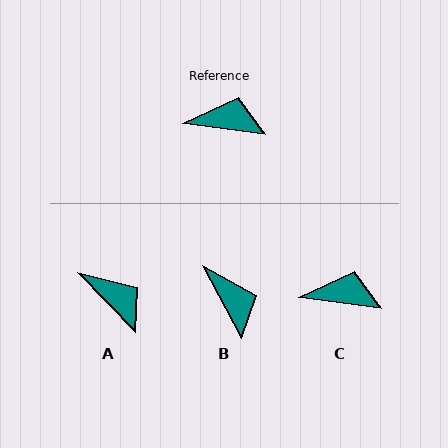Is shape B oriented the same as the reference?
No, it is off by about 55 degrees.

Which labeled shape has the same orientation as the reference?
C.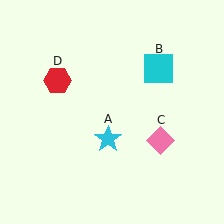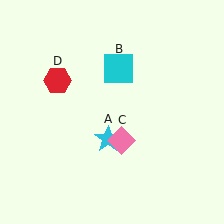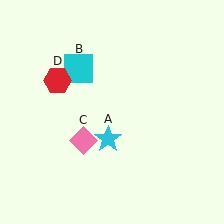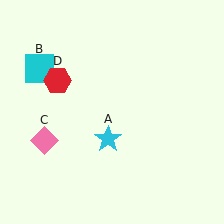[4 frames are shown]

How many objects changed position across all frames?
2 objects changed position: cyan square (object B), pink diamond (object C).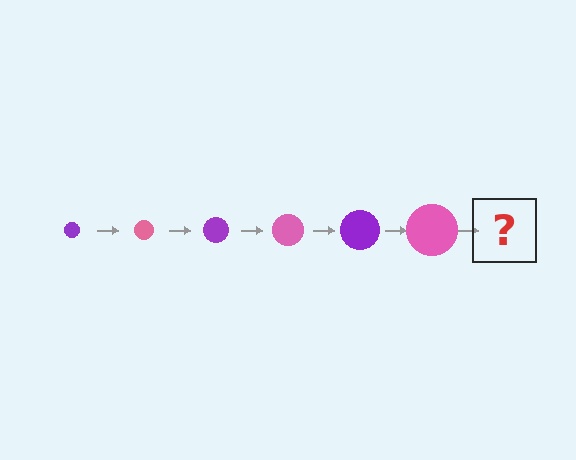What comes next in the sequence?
The next element should be a purple circle, larger than the previous one.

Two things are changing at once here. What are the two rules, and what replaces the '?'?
The two rules are that the circle grows larger each step and the color cycles through purple and pink. The '?' should be a purple circle, larger than the previous one.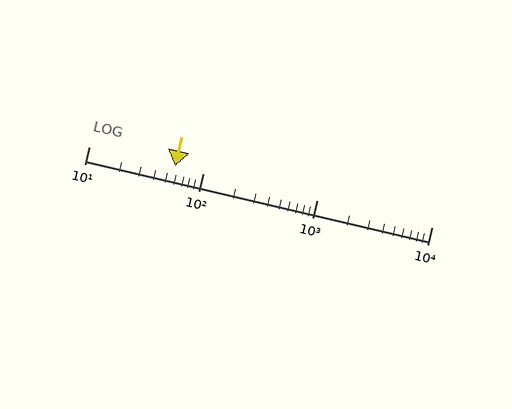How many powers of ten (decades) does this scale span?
The scale spans 3 decades, from 10 to 10000.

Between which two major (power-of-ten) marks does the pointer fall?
The pointer is between 10 and 100.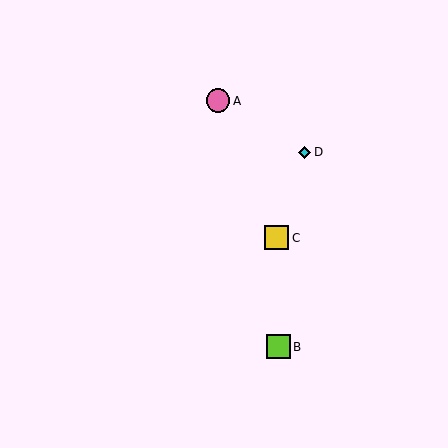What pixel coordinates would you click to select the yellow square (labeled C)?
Click at (277, 238) to select the yellow square C.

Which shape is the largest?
The yellow square (labeled C) is the largest.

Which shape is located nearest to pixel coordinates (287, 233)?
The yellow square (labeled C) at (277, 238) is nearest to that location.